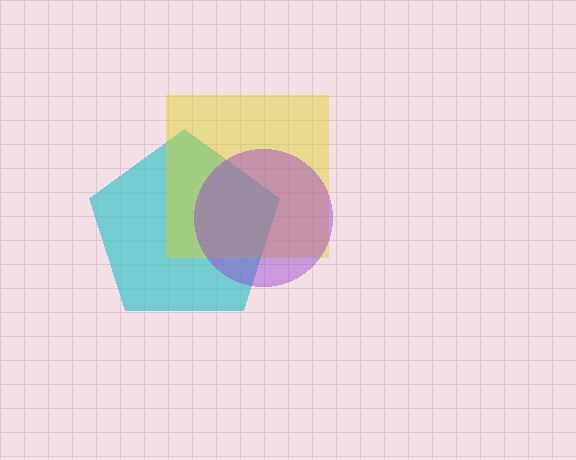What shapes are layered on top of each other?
The layered shapes are: a cyan pentagon, a yellow square, a purple circle.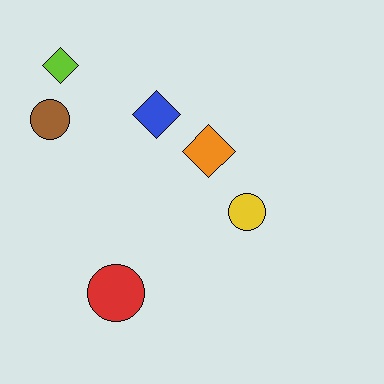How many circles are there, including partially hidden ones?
There are 3 circles.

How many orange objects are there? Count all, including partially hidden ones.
There is 1 orange object.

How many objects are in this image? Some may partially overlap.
There are 6 objects.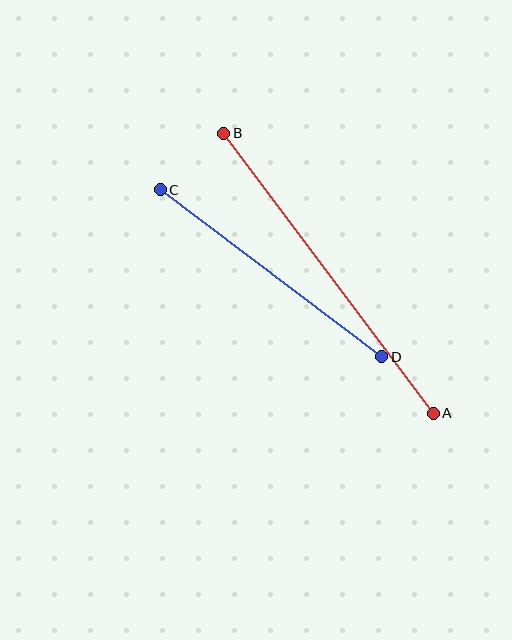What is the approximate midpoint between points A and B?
The midpoint is at approximately (328, 273) pixels.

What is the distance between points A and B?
The distance is approximately 350 pixels.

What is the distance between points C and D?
The distance is approximately 277 pixels.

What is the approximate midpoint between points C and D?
The midpoint is at approximately (271, 273) pixels.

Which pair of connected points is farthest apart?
Points A and B are farthest apart.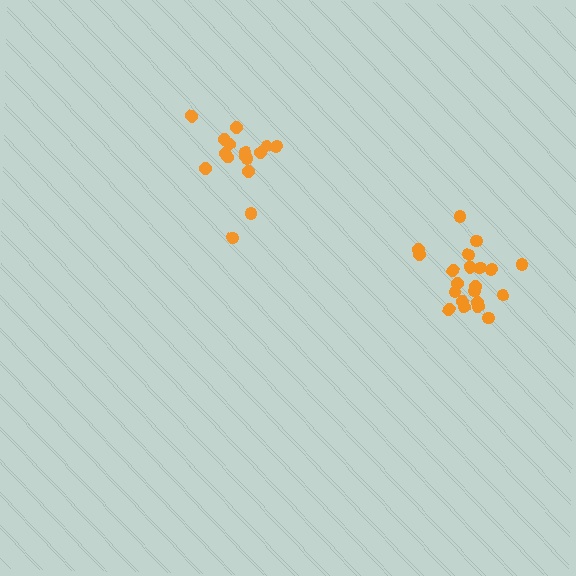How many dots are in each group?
Group 1: 21 dots, Group 2: 16 dots (37 total).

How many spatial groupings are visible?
There are 2 spatial groupings.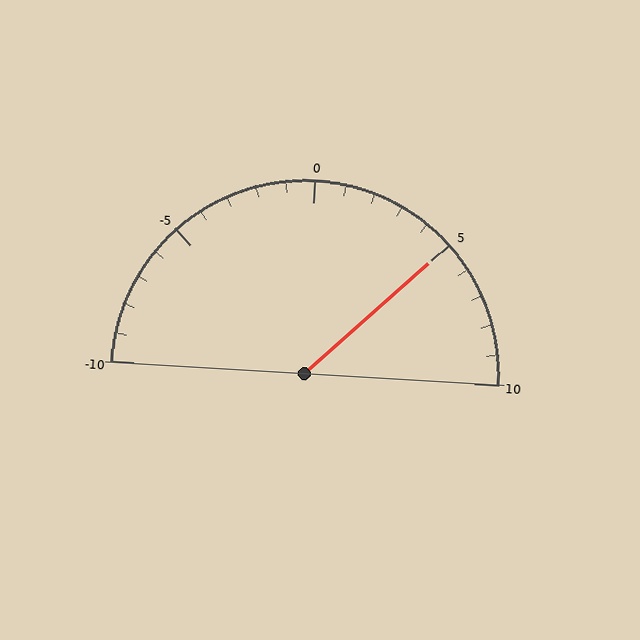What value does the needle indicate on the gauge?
The needle indicates approximately 5.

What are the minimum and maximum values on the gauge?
The gauge ranges from -10 to 10.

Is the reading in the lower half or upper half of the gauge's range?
The reading is in the upper half of the range (-10 to 10).